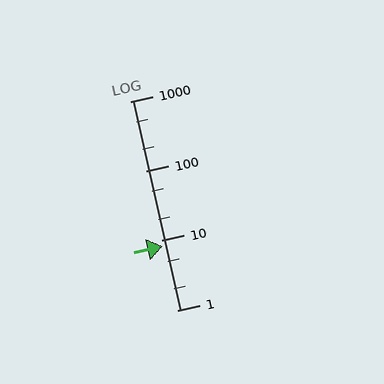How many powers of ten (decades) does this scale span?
The scale spans 3 decades, from 1 to 1000.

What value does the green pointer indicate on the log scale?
The pointer indicates approximately 8.2.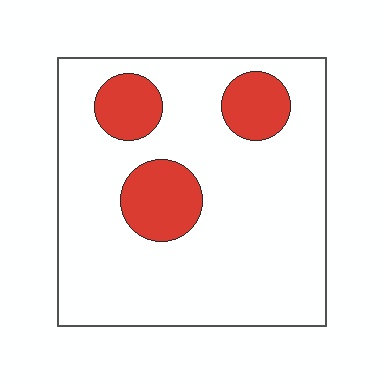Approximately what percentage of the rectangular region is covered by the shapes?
Approximately 20%.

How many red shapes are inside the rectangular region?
3.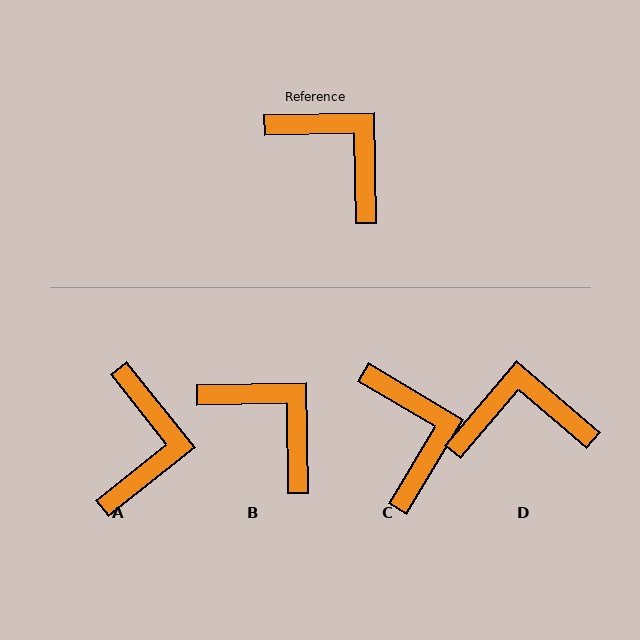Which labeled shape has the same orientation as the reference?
B.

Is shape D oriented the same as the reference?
No, it is off by about 49 degrees.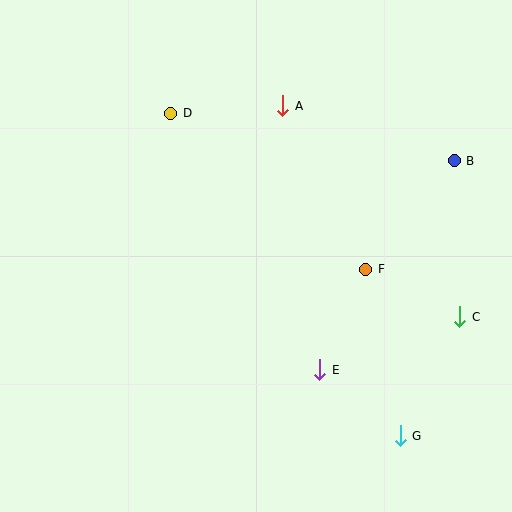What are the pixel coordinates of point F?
Point F is at (366, 269).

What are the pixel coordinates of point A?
Point A is at (282, 106).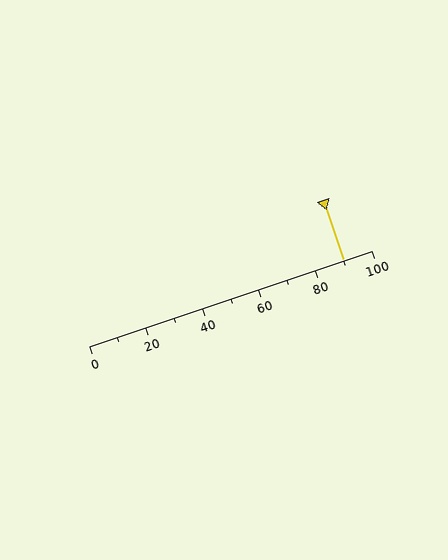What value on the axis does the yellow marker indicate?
The marker indicates approximately 90.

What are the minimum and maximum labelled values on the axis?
The axis runs from 0 to 100.